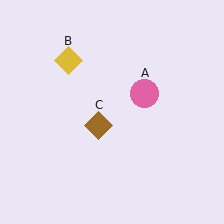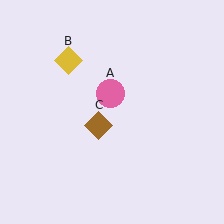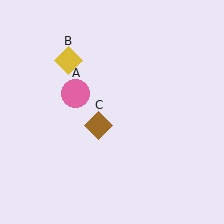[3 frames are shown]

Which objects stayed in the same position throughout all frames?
Yellow diamond (object B) and brown diamond (object C) remained stationary.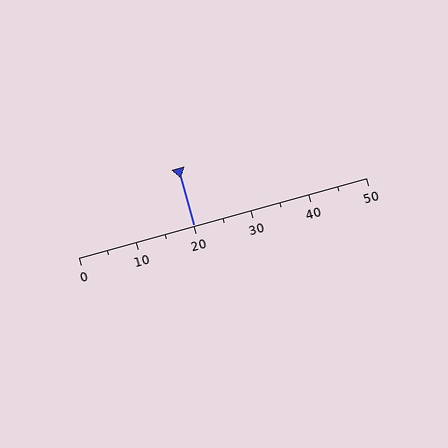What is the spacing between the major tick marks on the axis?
The major ticks are spaced 10 apart.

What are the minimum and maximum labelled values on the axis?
The axis runs from 0 to 50.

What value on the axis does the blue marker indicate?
The marker indicates approximately 20.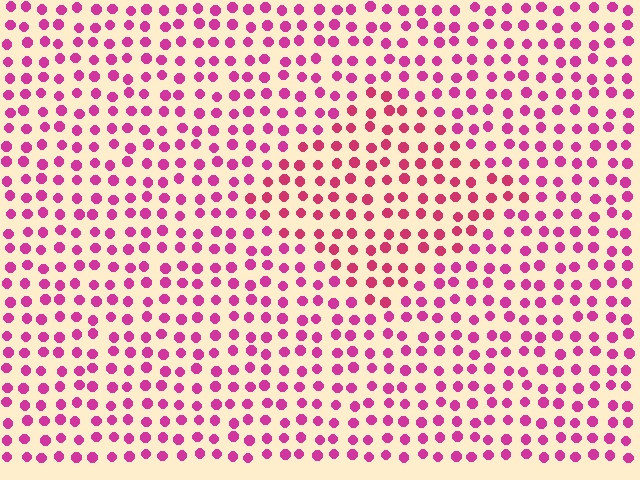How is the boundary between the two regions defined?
The boundary is defined purely by a slight shift in hue (about 19 degrees). Spacing, size, and orientation are identical on both sides.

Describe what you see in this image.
The image is filled with small magenta elements in a uniform arrangement. A diamond-shaped region is visible where the elements are tinted to a slightly different hue, forming a subtle color boundary.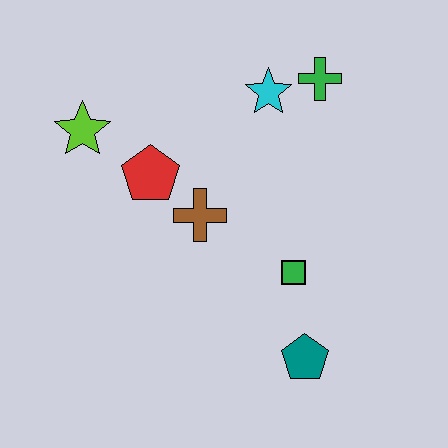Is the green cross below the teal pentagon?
No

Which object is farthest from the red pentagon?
The teal pentagon is farthest from the red pentagon.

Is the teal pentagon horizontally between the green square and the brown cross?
No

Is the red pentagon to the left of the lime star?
No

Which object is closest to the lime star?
The red pentagon is closest to the lime star.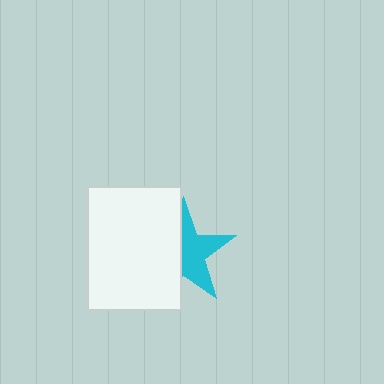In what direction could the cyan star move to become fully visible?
The cyan star could move right. That would shift it out from behind the white rectangle entirely.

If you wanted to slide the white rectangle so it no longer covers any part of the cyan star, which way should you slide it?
Slide it left — that is the most direct way to separate the two shapes.